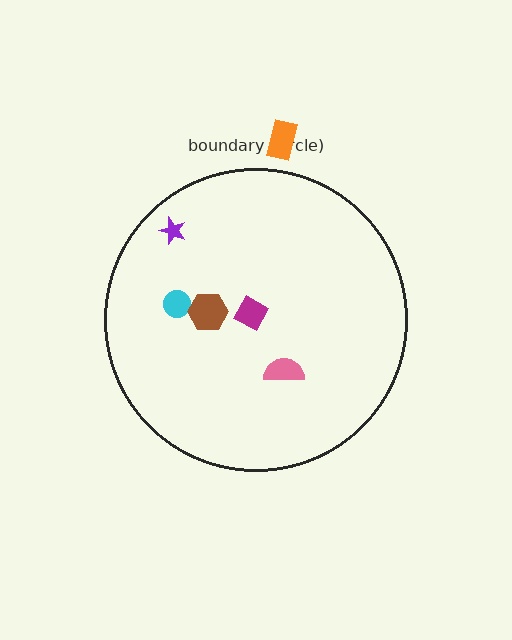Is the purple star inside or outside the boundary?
Inside.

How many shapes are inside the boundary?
5 inside, 1 outside.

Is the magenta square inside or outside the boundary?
Inside.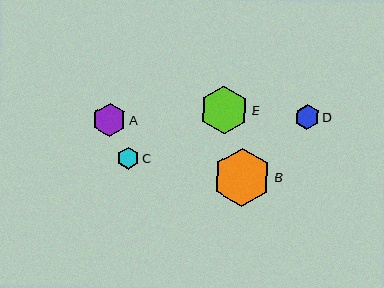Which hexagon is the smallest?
Hexagon C is the smallest with a size of approximately 22 pixels.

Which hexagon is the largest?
Hexagon B is the largest with a size of approximately 58 pixels.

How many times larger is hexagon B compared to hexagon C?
Hexagon B is approximately 2.7 times the size of hexagon C.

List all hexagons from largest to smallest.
From largest to smallest: B, E, A, D, C.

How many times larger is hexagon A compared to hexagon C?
Hexagon A is approximately 1.5 times the size of hexagon C.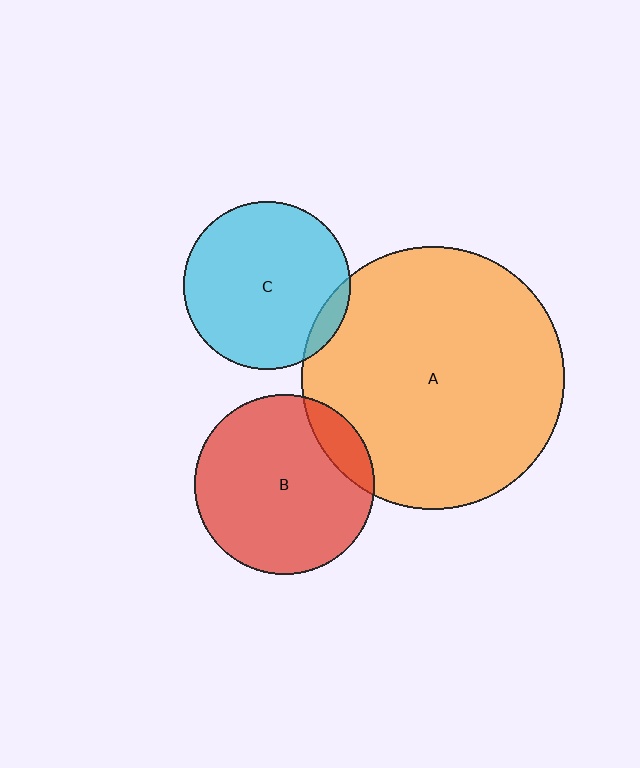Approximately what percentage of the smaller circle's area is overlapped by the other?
Approximately 10%.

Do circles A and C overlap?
Yes.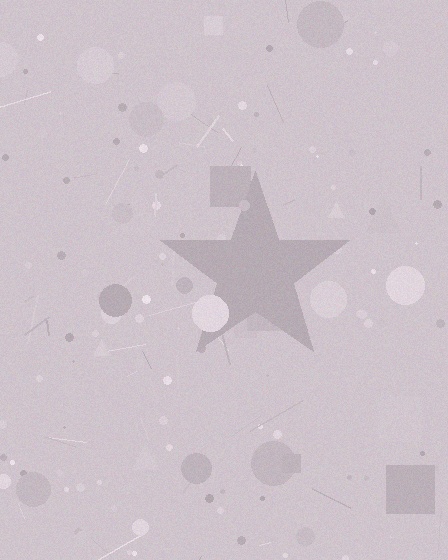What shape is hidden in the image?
A star is hidden in the image.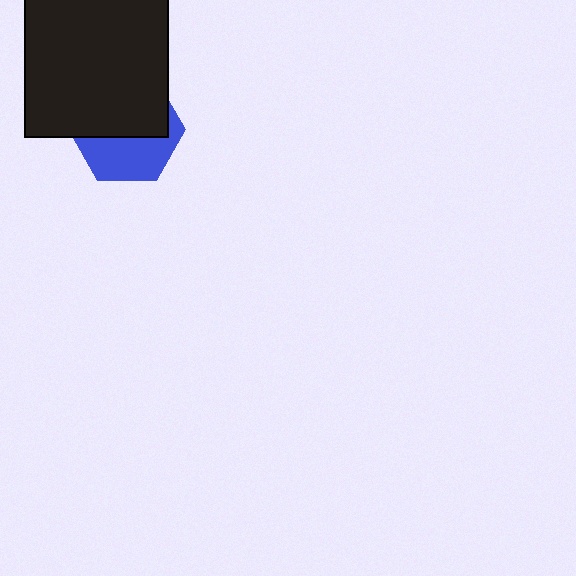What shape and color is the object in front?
The object in front is a black rectangle.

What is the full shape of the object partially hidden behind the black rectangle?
The partially hidden object is a blue hexagon.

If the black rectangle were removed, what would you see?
You would see the complete blue hexagon.